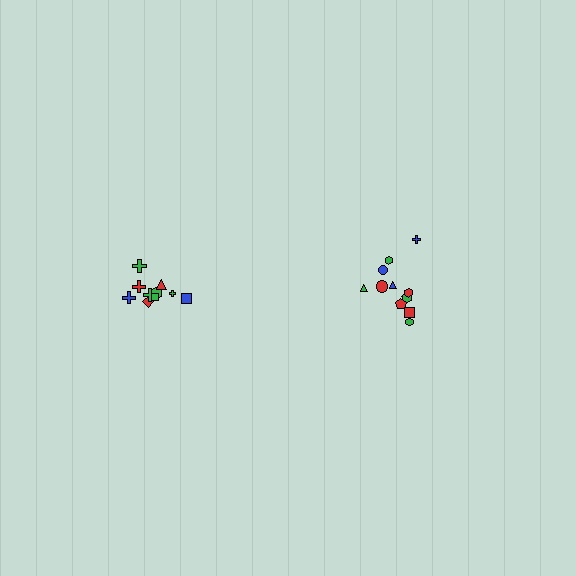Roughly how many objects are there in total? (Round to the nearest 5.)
Roughly 20 objects in total.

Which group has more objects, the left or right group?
The right group.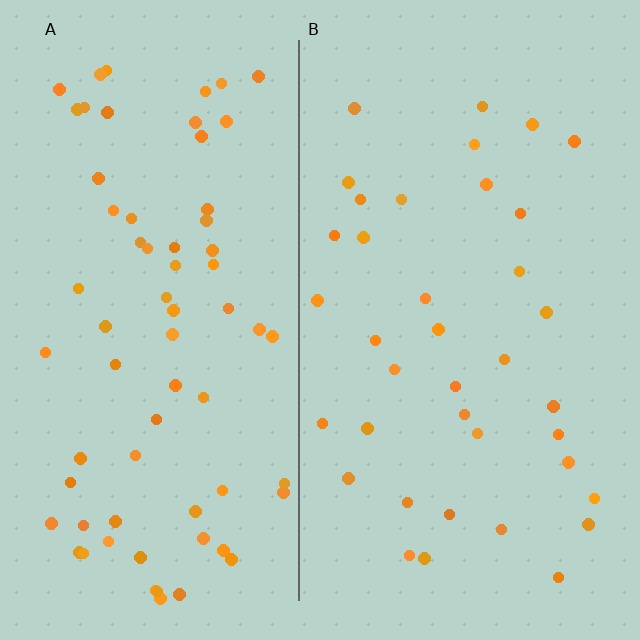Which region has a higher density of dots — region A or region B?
A (the left).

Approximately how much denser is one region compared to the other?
Approximately 1.8× — region A over region B.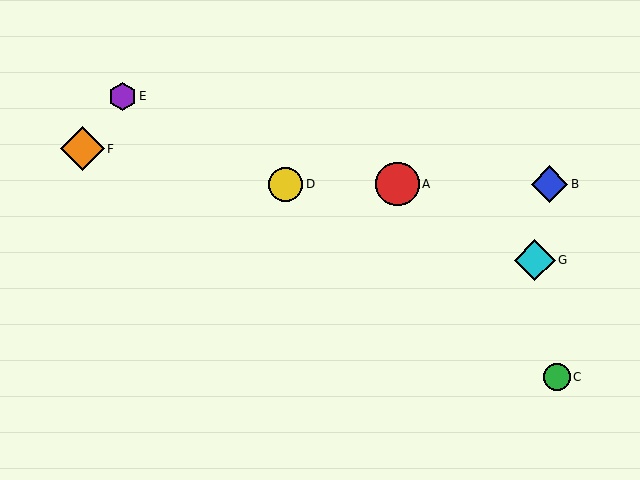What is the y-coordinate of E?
Object E is at y≈96.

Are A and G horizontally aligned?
No, A is at y≈184 and G is at y≈260.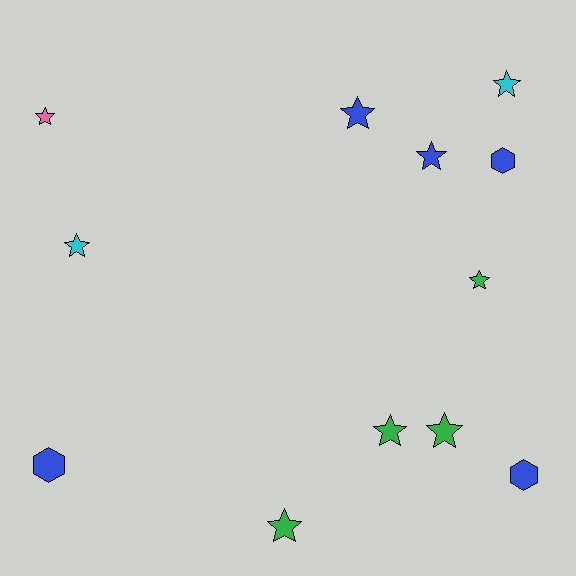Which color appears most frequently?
Blue, with 5 objects.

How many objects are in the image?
There are 12 objects.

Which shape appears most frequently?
Star, with 9 objects.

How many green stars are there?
There are 4 green stars.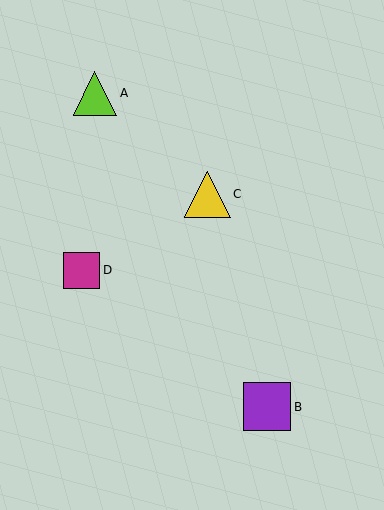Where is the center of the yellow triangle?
The center of the yellow triangle is at (207, 194).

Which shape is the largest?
The purple square (labeled B) is the largest.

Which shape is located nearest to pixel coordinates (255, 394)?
The purple square (labeled B) at (267, 407) is nearest to that location.